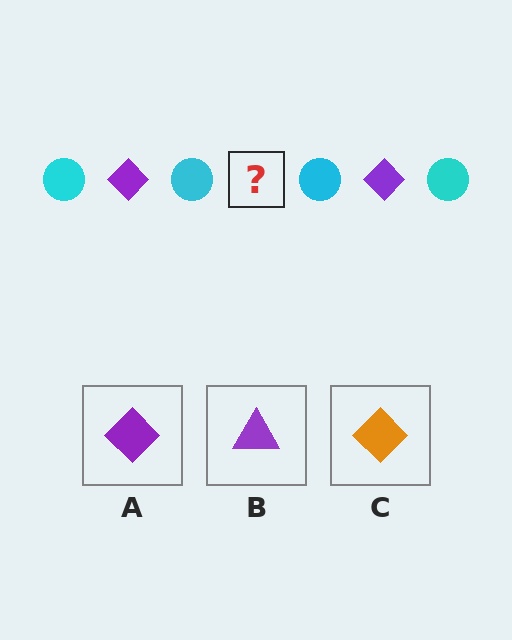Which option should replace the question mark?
Option A.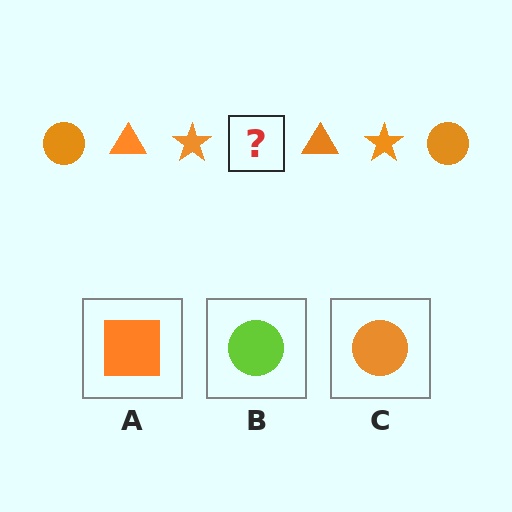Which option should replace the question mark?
Option C.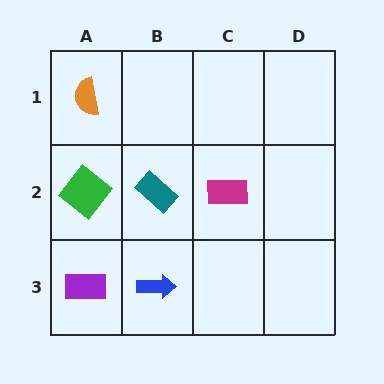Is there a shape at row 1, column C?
No, that cell is empty.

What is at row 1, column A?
An orange semicircle.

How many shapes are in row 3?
2 shapes.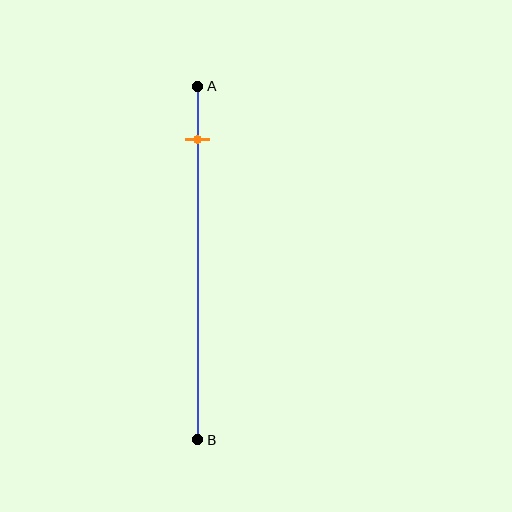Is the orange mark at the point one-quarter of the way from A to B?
No, the mark is at about 15% from A, not at the 25% one-quarter point.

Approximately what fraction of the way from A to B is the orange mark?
The orange mark is approximately 15% of the way from A to B.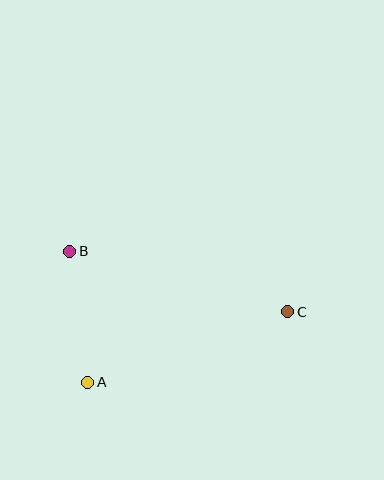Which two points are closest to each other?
Points A and B are closest to each other.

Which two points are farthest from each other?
Points B and C are farthest from each other.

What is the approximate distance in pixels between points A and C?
The distance between A and C is approximately 212 pixels.